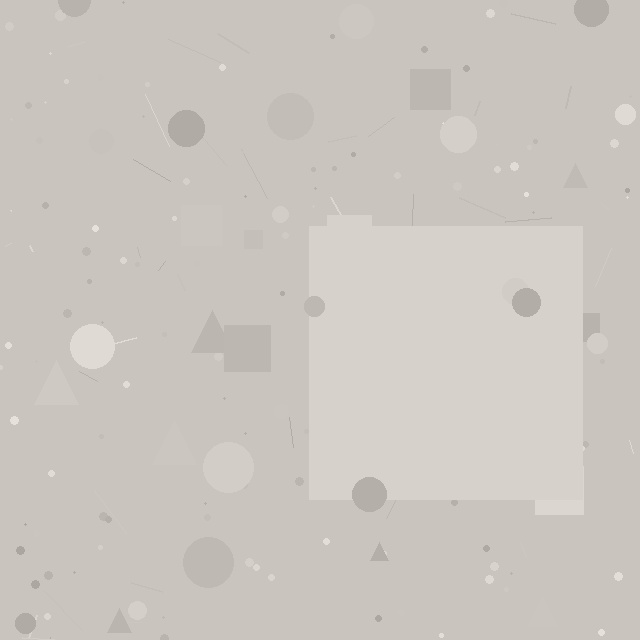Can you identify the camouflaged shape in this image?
The camouflaged shape is a square.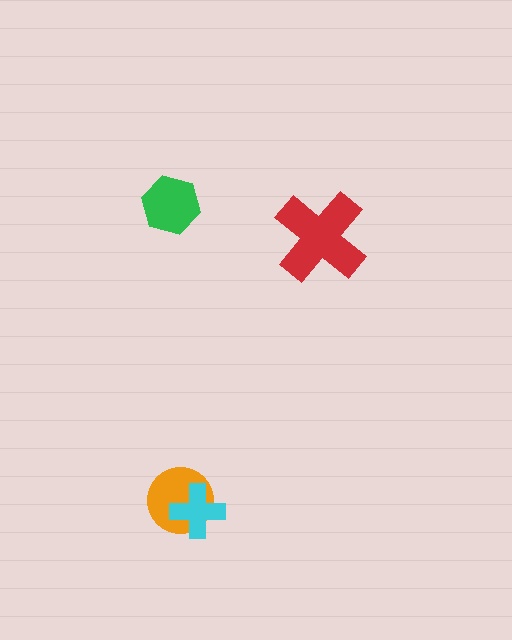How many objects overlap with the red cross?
0 objects overlap with the red cross.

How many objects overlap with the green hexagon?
0 objects overlap with the green hexagon.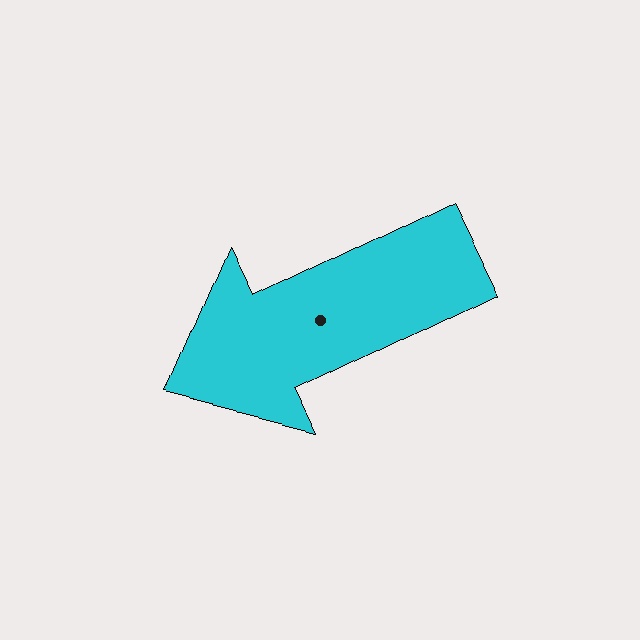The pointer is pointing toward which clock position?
Roughly 8 o'clock.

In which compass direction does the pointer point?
Southwest.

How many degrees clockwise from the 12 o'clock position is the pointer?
Approximately 243 degrees.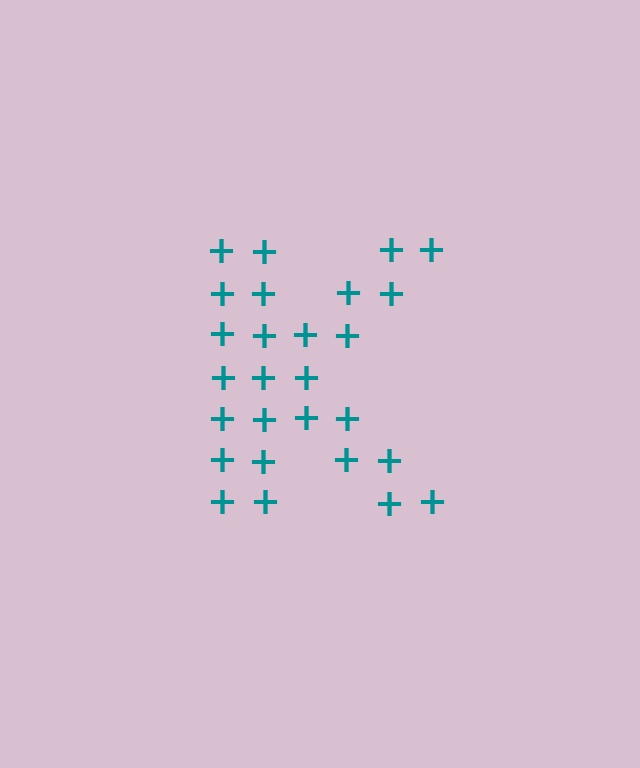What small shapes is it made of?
It is made of small plus signs.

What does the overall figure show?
The overall figure shows the letter K.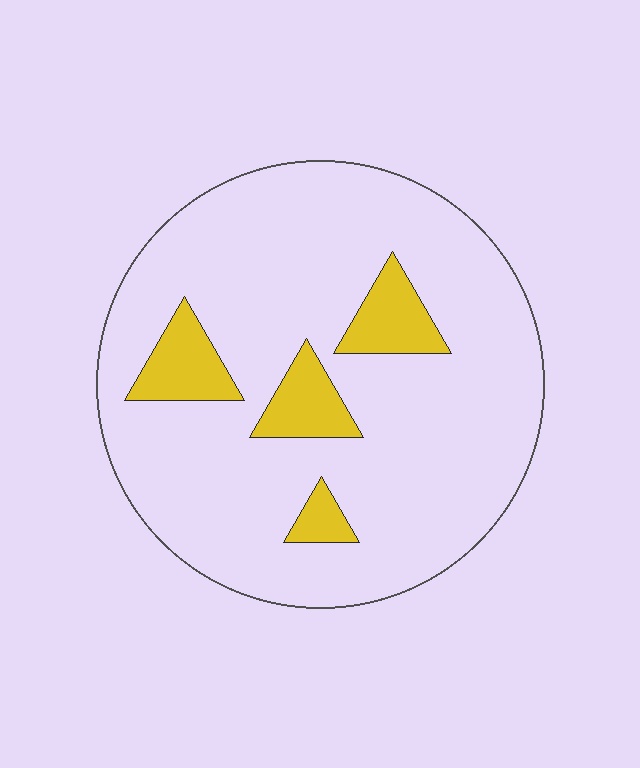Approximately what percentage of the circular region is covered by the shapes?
Approximately 15%.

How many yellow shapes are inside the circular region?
4.